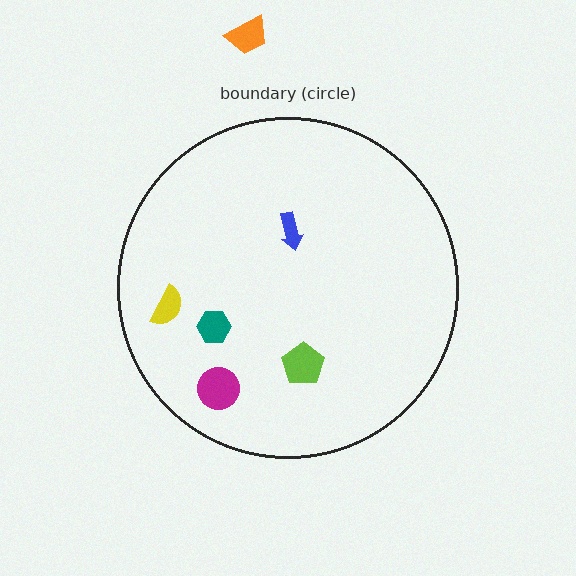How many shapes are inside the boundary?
5 inside, 1 outside.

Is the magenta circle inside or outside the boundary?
Inside.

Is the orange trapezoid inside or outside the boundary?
Outside.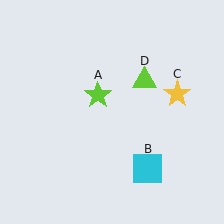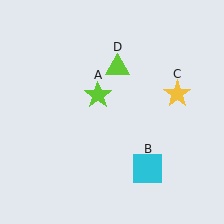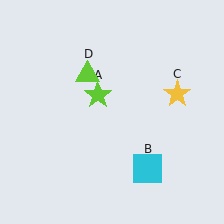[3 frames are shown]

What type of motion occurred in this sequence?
The lime triangle (object D) rotated counterclockwise around the center of the scene.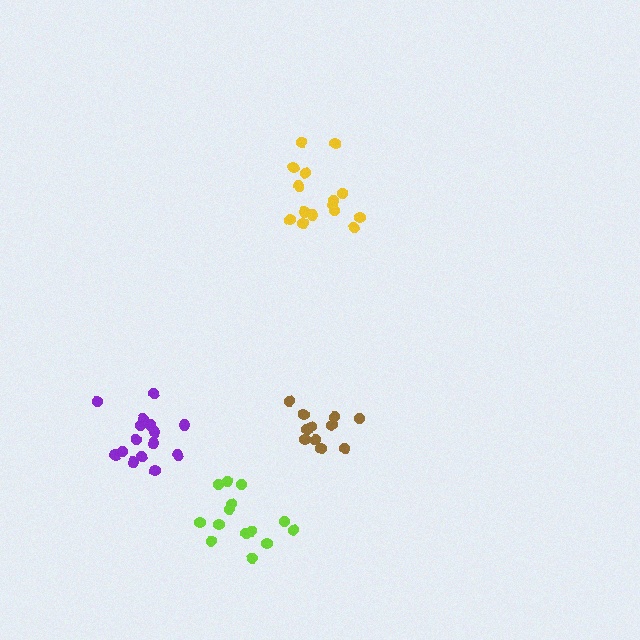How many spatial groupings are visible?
There are 4 spatial groupings.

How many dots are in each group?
Group 1: 15 dots, Group 2: 14 dots, Group 3: 11 dots, Group 4: 15 dots (55 total).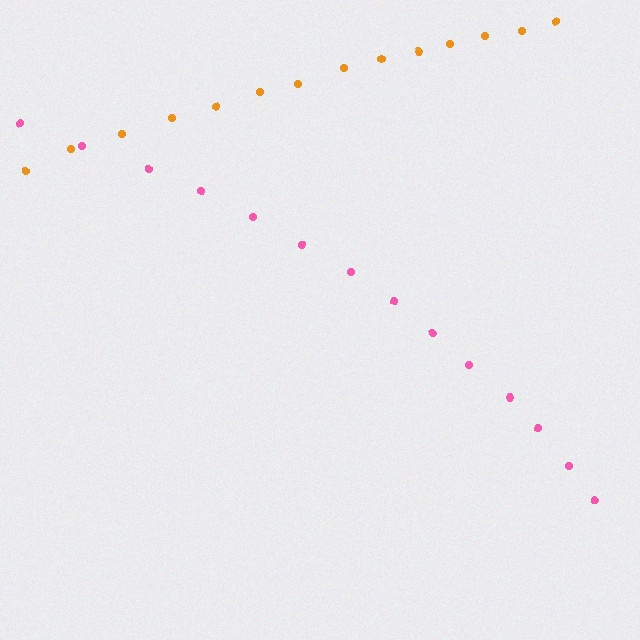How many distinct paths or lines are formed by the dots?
There are 2 distinct paths.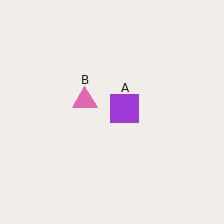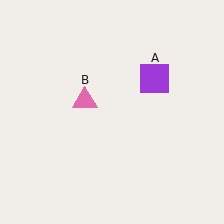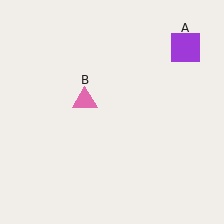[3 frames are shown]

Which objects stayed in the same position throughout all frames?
Pink triangle (object B) remained stationary.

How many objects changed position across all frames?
1 object changed position: purple square (object A).